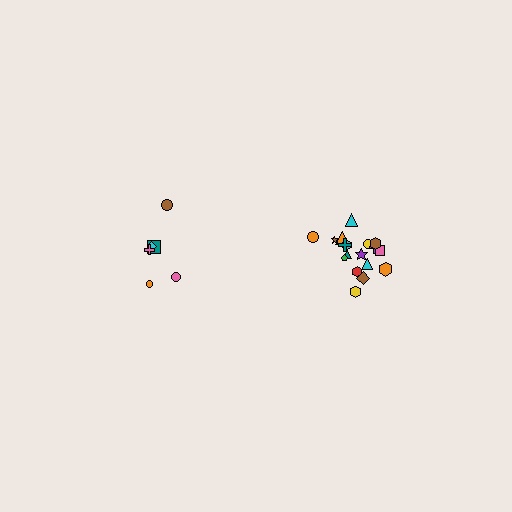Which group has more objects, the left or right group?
The right group.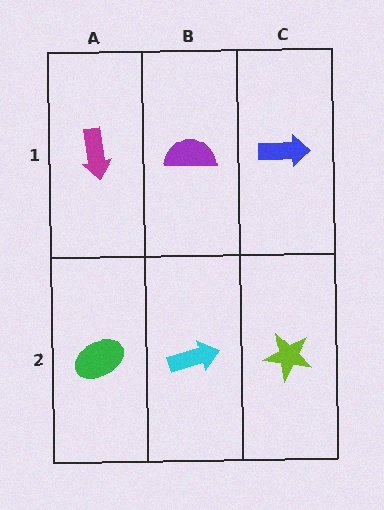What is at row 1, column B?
A purple semicircle.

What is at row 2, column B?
A cyan arrow.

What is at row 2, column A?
A green ellipse.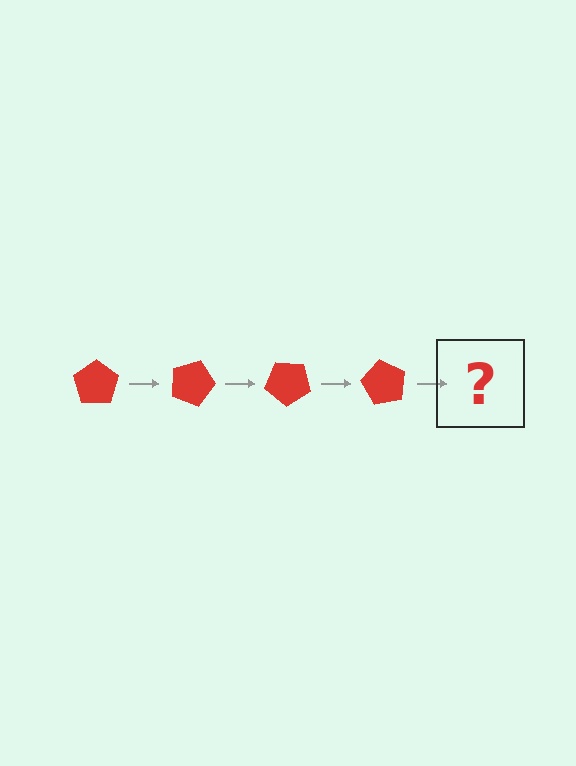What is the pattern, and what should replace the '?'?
The pattern is that the pentagon rotates 20 degrees each step. The '?' should be a red pentagon rotated 80 degrees.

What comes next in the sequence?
The next element should be a red pentagon rotated 80 degrees.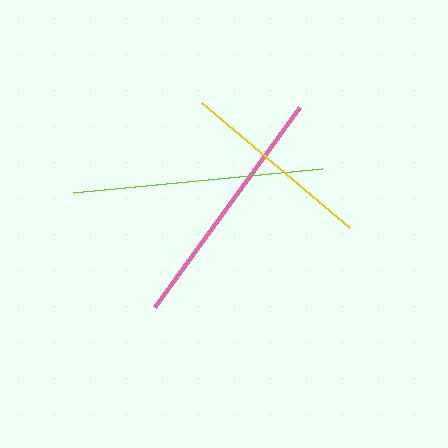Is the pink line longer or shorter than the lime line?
The lime line is longer than the pink line.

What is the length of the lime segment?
The lime segment is approximately 250 pixels long.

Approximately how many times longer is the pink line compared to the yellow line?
The pink line is approximately 1.3 times the length of the yellow line.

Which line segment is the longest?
The lime line is the longest at approximately 250 pixels.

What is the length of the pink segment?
The pink segment is approximately 247 pixels long.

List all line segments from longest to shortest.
From longest to shortest: lime, pink, yellow.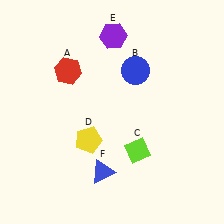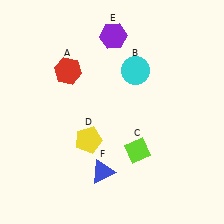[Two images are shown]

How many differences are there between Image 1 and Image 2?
There is 1 difference between the two images.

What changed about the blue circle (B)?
In Image 1, B is blue. In Image 2, it changed to cyan.